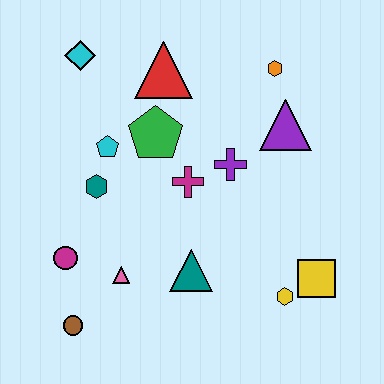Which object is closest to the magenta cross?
The purple cross is closest to the magenta cross.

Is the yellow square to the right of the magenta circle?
Yes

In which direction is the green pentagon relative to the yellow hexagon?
The green pentagon is above the yellow hexagon.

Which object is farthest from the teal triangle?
The cyan diamond is farthest from the teal triangle.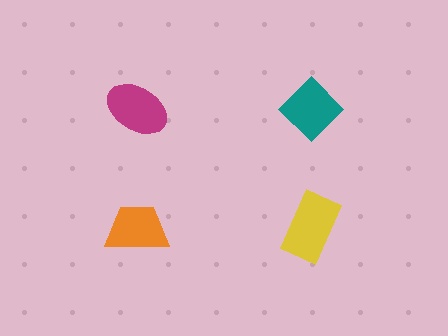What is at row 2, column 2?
A yellow rectangle.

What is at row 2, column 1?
An orange trapezoid.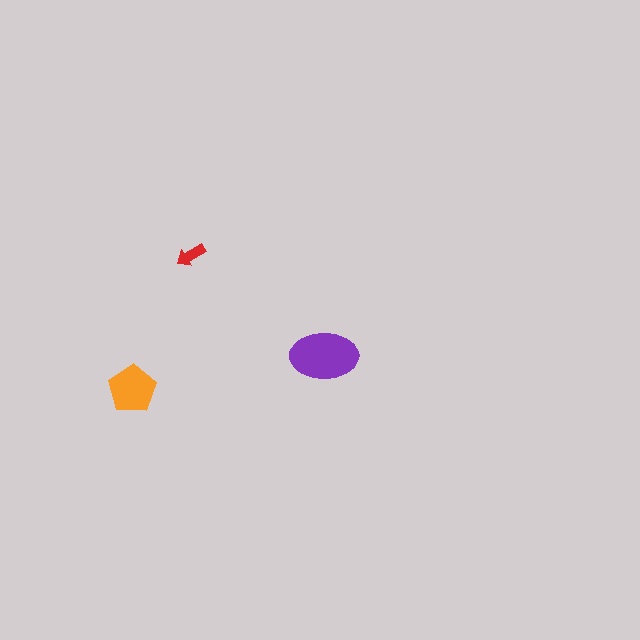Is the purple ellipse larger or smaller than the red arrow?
Larger.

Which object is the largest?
The purple ellipse.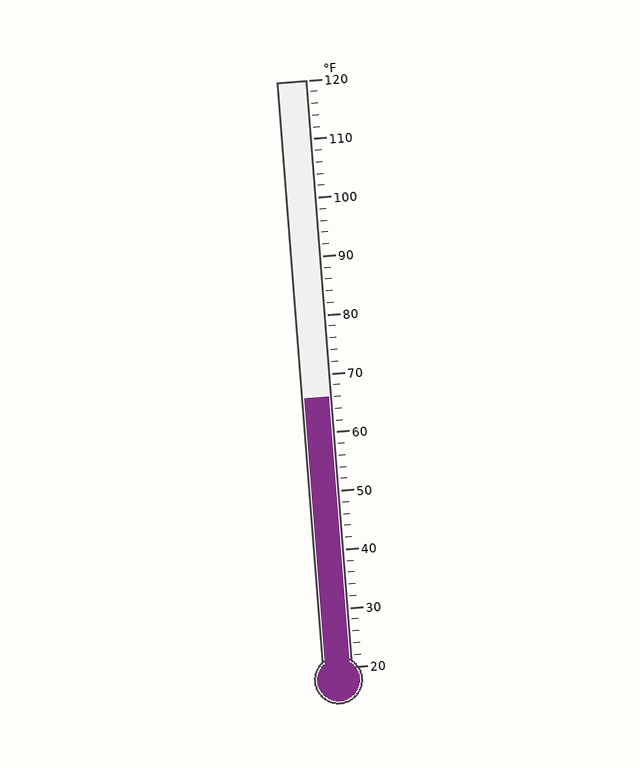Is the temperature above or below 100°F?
The temperature is below 100°F.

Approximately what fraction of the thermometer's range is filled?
The thermometer is filled to approximately 45% of its range.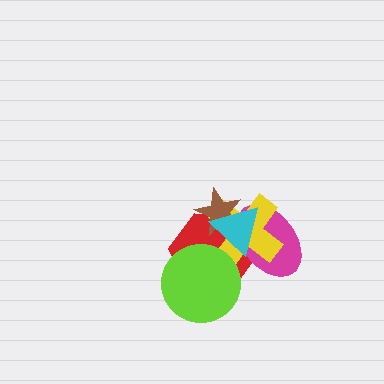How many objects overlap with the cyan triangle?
4 objects overlap with the cyan triangle.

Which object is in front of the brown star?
The cyan triangle is in front of the brown star.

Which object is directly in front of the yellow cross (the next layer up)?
The brown star is directly in front of the yellow cross.